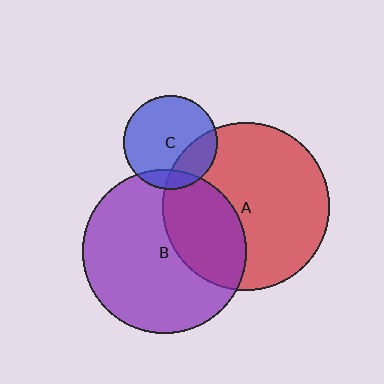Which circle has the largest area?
Circle A (red).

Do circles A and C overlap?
Yes.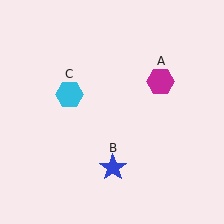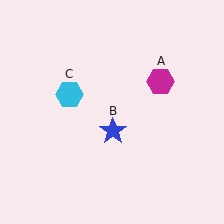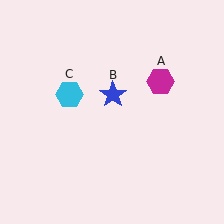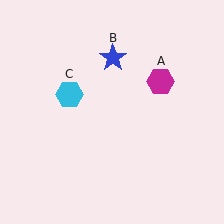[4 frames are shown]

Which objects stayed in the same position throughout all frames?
Magenta hexagon (object A) and cyan hexagon (object C) remained stationary.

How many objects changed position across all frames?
1 object changed position: blue star (object B).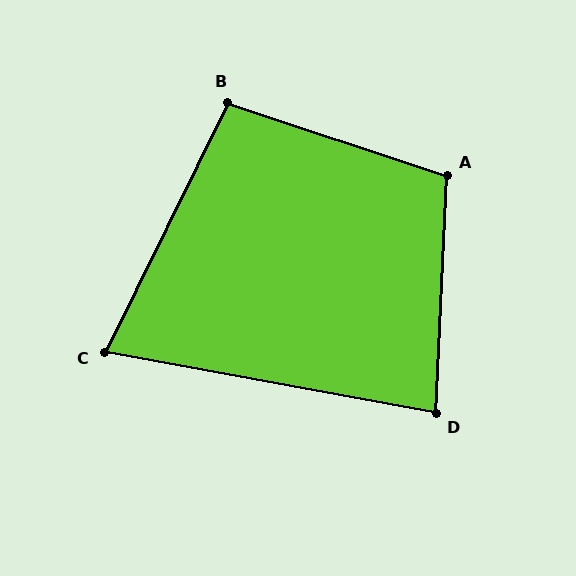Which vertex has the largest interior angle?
A, at approximately 106 degrees.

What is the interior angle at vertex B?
Approximately 98 degrees (obtuse).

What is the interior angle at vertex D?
Approximately 82 degrees (acute).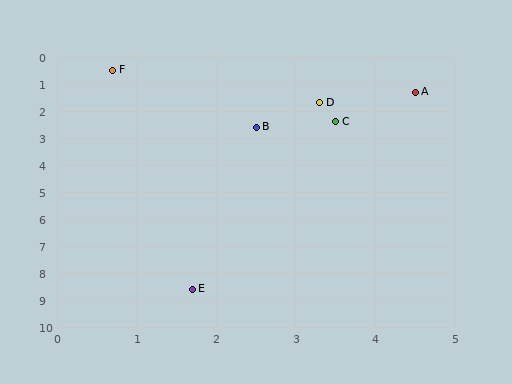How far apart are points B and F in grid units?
Points B and F are about 2.8 grid units apart.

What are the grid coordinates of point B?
Point B is at approximately (2.5, 2.6).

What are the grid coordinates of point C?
Point C is at approximately (3.5, 2.4).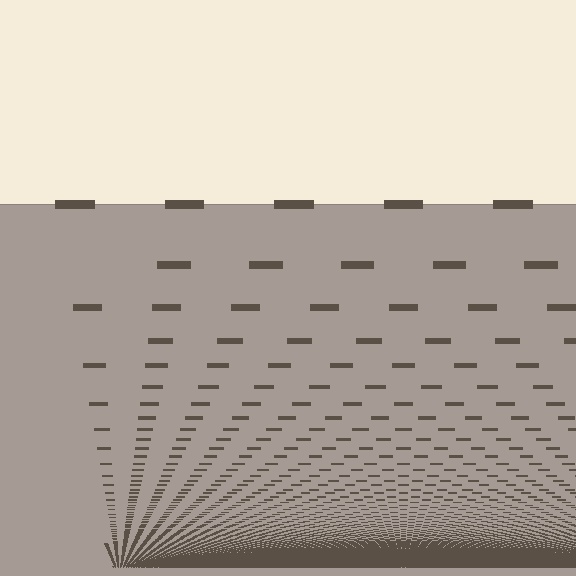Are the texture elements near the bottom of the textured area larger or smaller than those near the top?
Smaller. The gradient is inverted — elements near the bottom are smaller and denser.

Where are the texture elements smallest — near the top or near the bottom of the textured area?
Near the bottom.